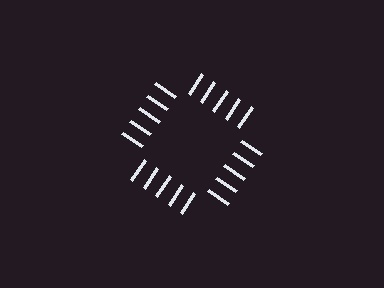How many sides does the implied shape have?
4 sides — the line-ends trace a square.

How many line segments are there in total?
20 — 5 along each of the 4 edges.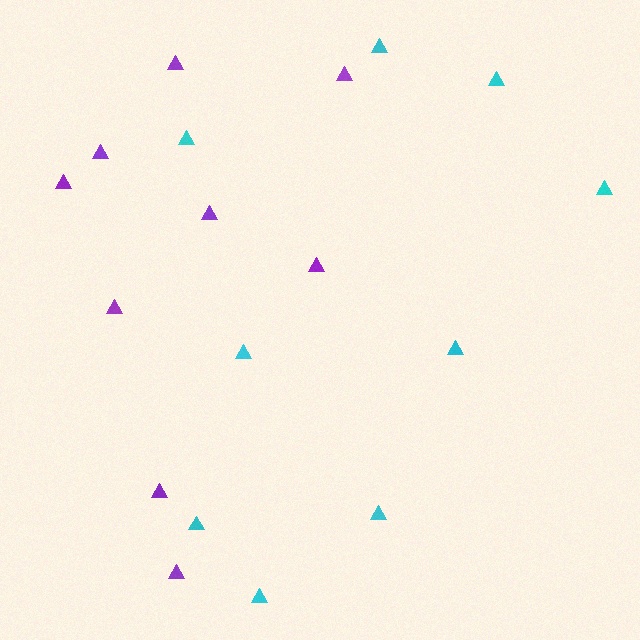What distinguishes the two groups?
There are 2 groups: one group of cyan triangles (9) and one group of purple triangles (9).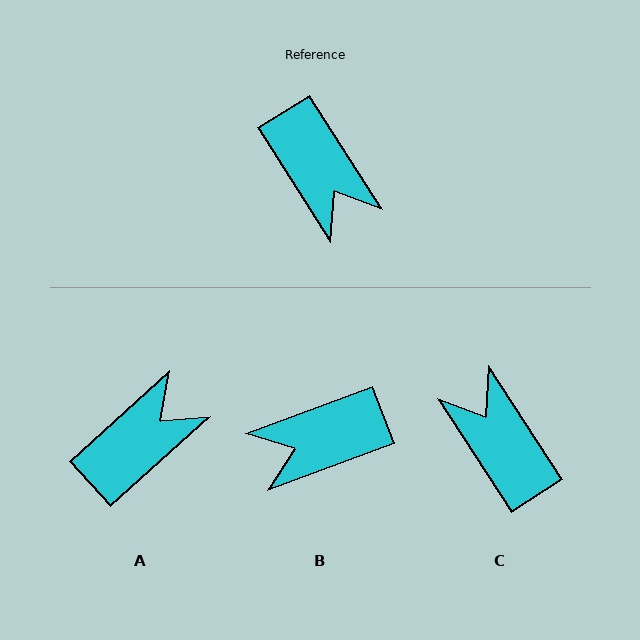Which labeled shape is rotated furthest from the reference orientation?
C, about 180 degrees away.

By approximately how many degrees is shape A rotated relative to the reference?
Approximately 100 degrees counter-clockwise.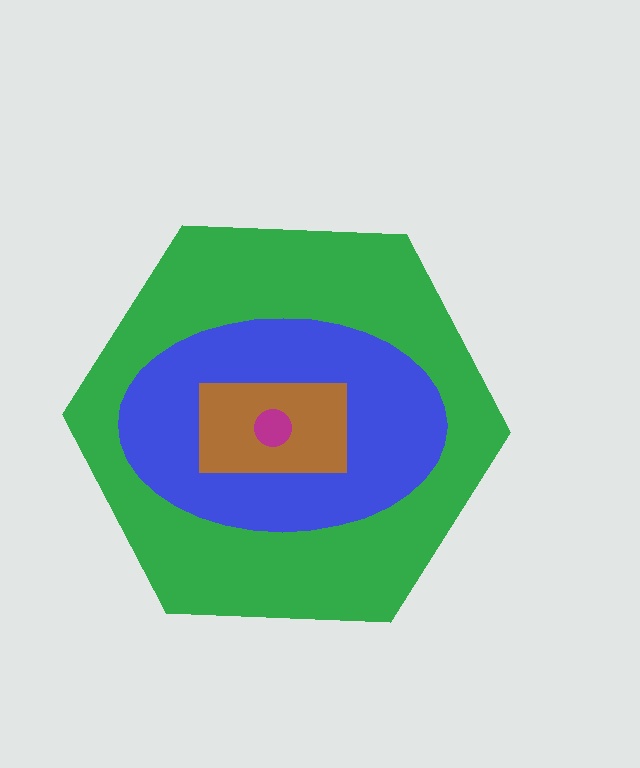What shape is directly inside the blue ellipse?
The brown rectangle.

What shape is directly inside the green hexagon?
The blue ellipse.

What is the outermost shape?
The green hexagon.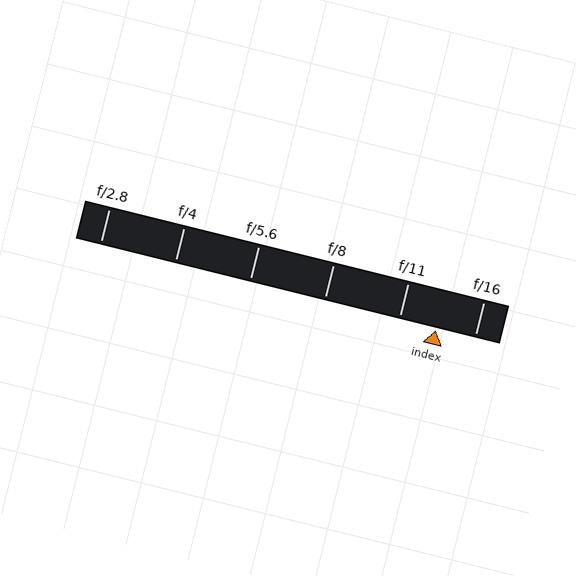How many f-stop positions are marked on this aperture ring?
There are 6 f-stop positions marked.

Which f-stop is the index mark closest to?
The index mark is closest to f/11.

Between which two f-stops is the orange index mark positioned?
The index mark is between f/11 and f/16.